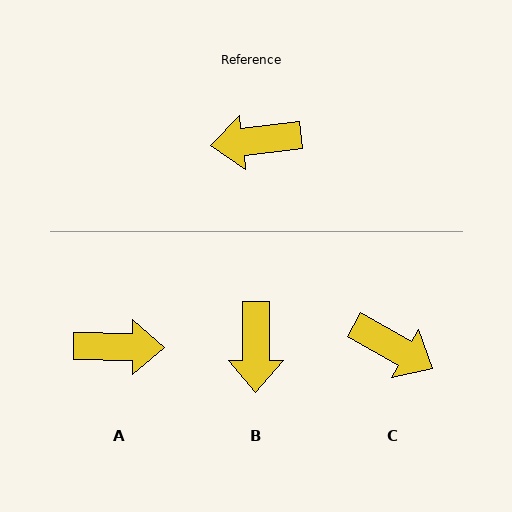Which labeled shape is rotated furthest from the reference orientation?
A, about 173 degrees away.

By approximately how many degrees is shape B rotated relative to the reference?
Approximately 83 degrees counter-clockwise.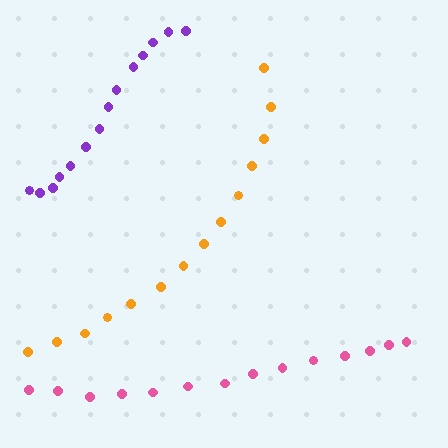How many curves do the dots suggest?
There are 3 distinct paths.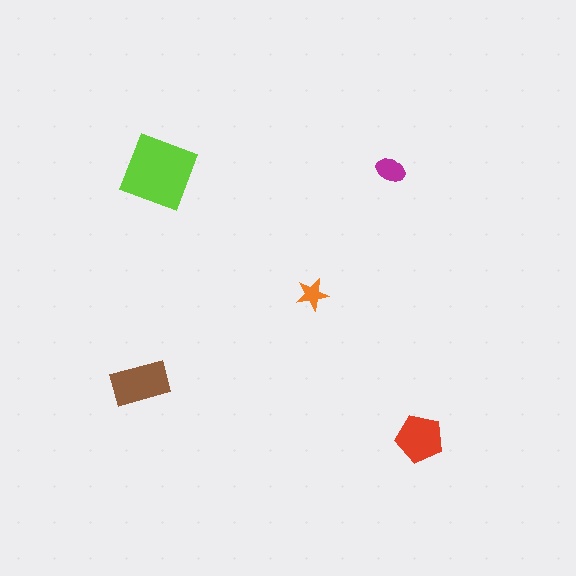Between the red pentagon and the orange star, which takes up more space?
The red pentagon.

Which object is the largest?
The lime diamond.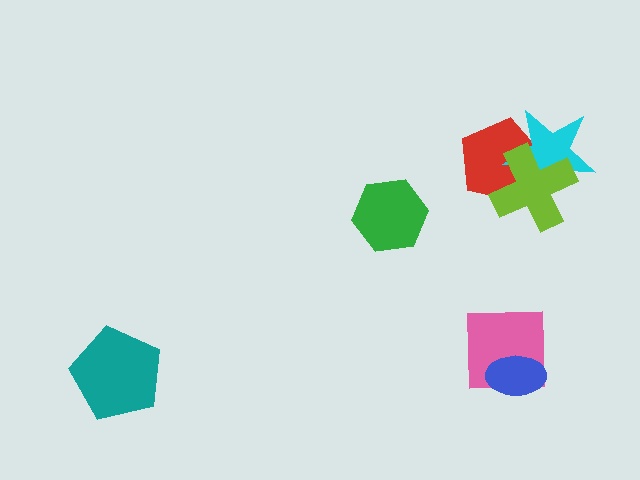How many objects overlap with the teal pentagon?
0 objects overlap with the teal pentagon.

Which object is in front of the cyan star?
The lime cross is in front of the cyan star.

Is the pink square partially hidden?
Yes, it is partially covered by another shape.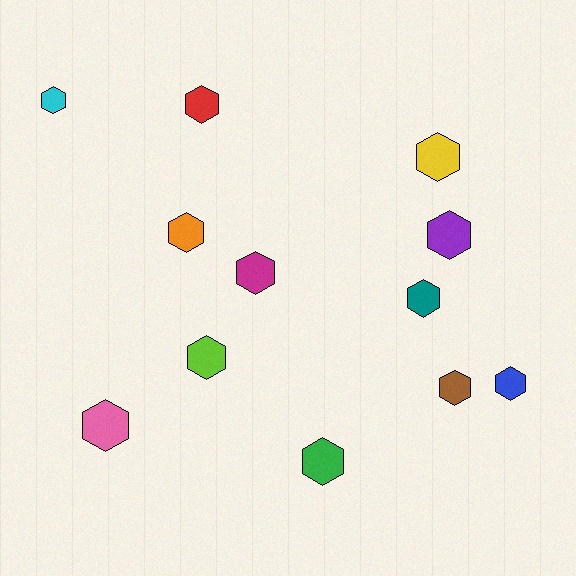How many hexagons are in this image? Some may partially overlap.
There are 12 hexagons.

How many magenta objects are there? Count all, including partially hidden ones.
There is 1 magenta object.